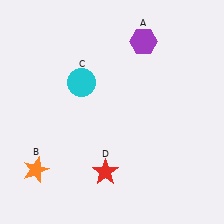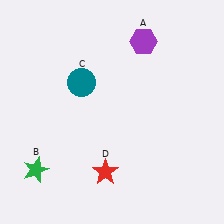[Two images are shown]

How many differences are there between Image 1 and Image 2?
There are 2 differences between the two images.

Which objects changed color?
B changed from orange to green. C changed from cyan to teal.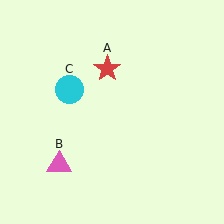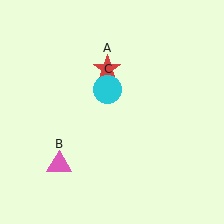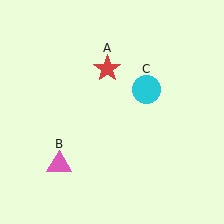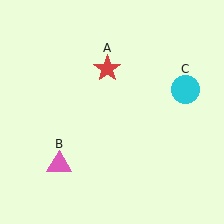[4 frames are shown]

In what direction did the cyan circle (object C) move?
The cyan circle (object C) moved right.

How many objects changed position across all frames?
1 object changed position: cyan circle (object C).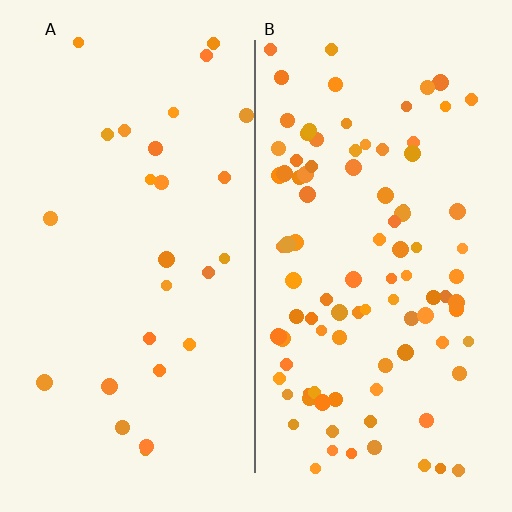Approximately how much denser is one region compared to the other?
Approximately 3.6× — region B over region A.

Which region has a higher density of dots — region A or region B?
B (the right).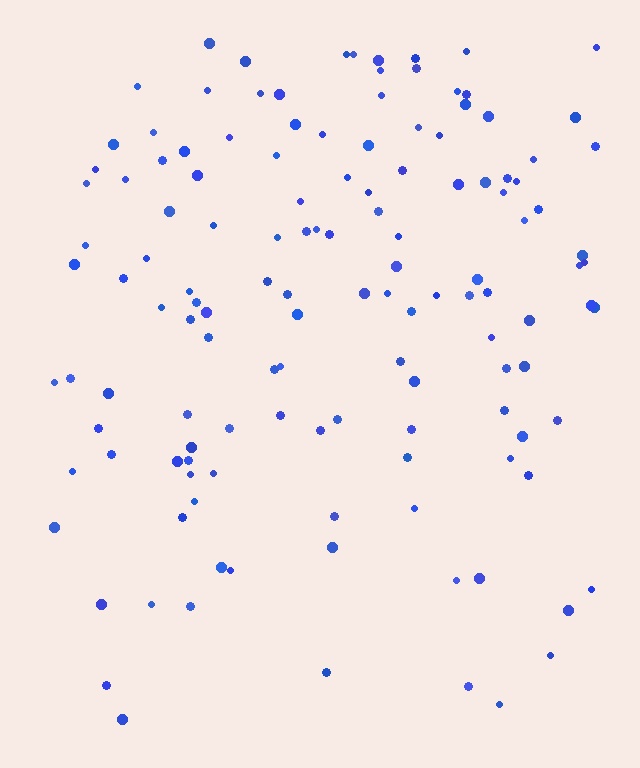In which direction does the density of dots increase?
From bottom to top, with the top side densest.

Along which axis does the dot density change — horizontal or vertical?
Vertical.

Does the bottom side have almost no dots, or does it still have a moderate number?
Still a moderate number, just noticeably fewer than the top.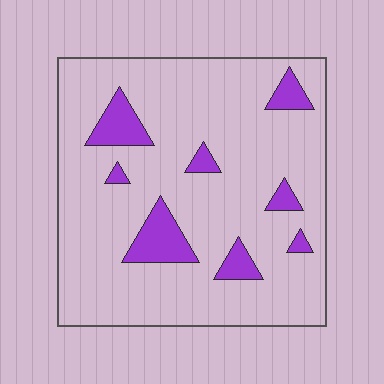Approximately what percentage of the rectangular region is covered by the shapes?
Approximately 15%.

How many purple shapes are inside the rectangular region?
8.